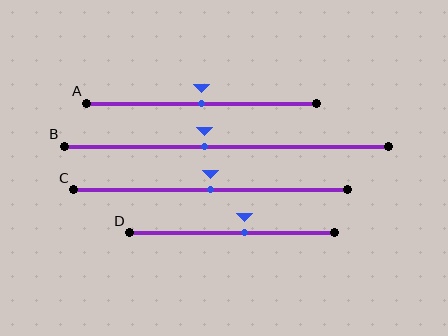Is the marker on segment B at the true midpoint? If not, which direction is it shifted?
No, the marker on segment B is shifted to the left by about 7% of the segment length.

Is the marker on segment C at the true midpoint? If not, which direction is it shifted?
Yes, the marker on segment C is at the true midpoint.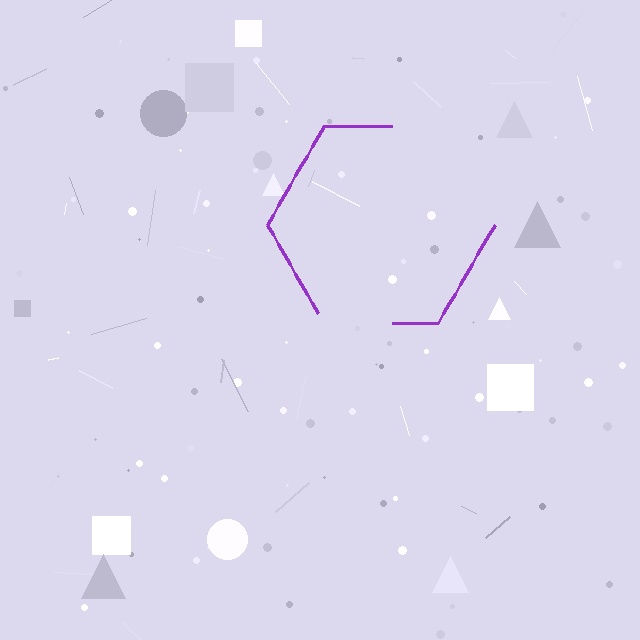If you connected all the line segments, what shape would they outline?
They would outline a hexagon.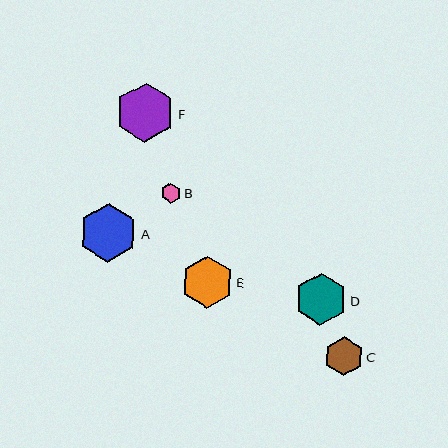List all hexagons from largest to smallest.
From largest to smallest: F, A, D, E, C, B.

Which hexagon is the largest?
Hexagon F is the largest with a size of approximately 59 pixels.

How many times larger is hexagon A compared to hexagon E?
Hexagon A is approximately 1.1 times the size of hexagon E.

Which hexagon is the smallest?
Hexagon B is the smallest with a size of approximately 19 pixels.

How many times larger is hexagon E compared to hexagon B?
Hexagon E is approximately 2.7 times the size of hexagon B.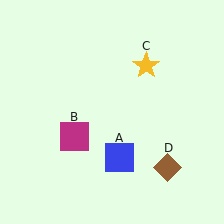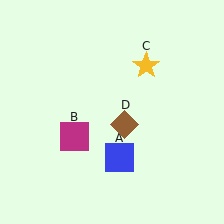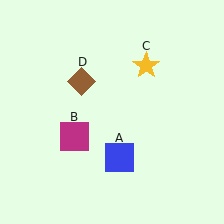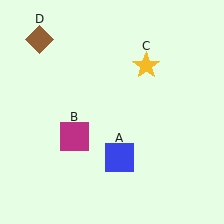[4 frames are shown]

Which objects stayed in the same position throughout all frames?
Blue square (object A) and magenta square (object B) and yellow star (object C) remained stationary.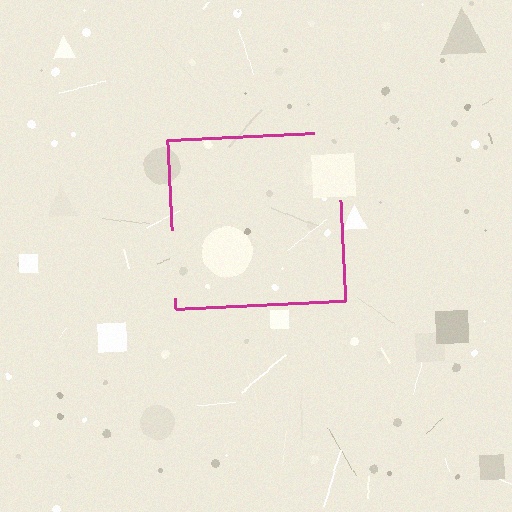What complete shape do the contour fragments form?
The contour fragments form a square.